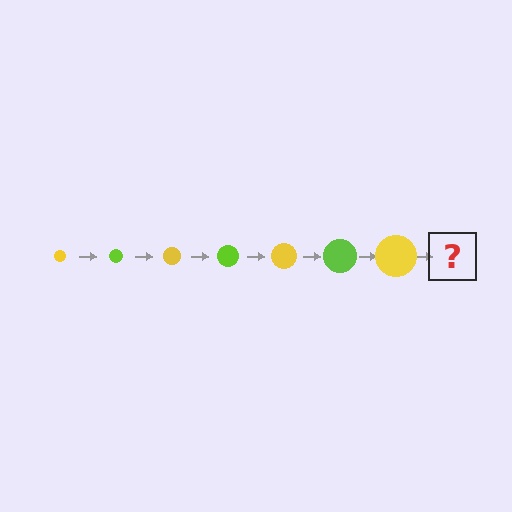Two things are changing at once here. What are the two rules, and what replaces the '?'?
The two rules are that the circle grows larger each step and the color cycles through yellow and lime. The '?' should be a lime circle, larger than the previous one.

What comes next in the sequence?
The next element should be a lime circle, larger than the previous one.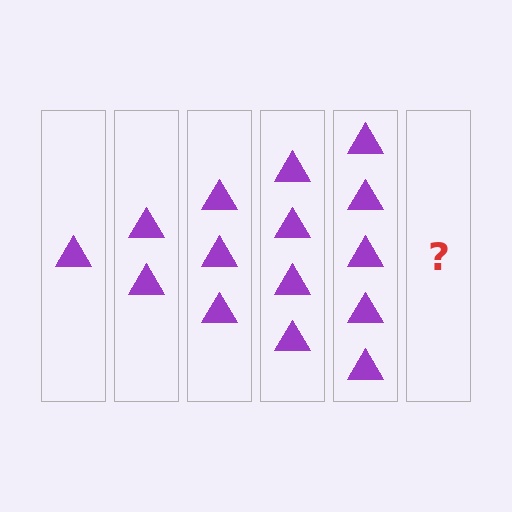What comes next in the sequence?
The next element should be 6 triangles.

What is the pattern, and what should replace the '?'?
The pattern is that each step adds one more triangle. The '?' should be 6 triangles.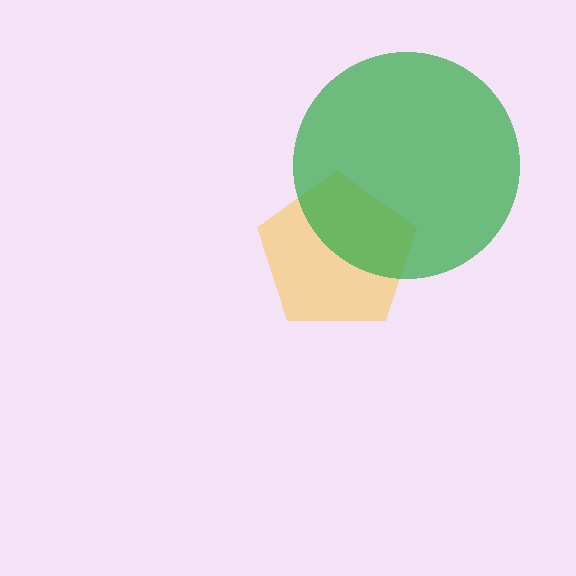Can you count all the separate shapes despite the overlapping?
Yes, there are 2 separate shapes.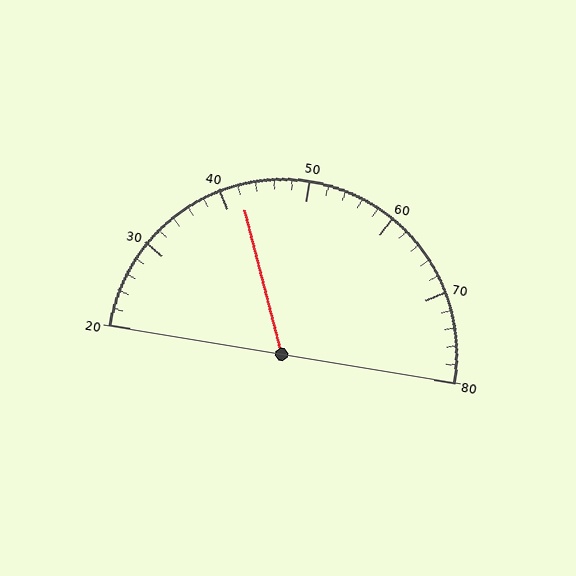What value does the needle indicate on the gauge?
The needle indicates approximately 42.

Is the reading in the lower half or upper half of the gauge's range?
The reading is in the lower half of the range (20 to 80).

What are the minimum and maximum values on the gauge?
The gauge ranges from 20 to 80.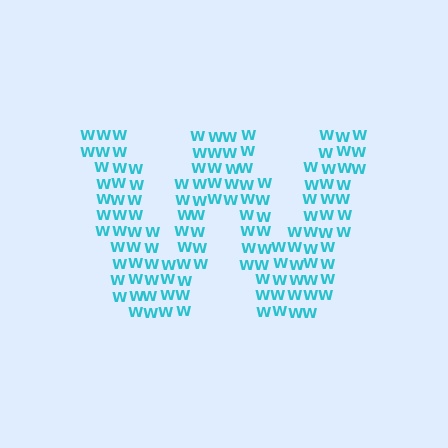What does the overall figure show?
The overall figure shows the letter W.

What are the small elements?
The small elements are letter W's.